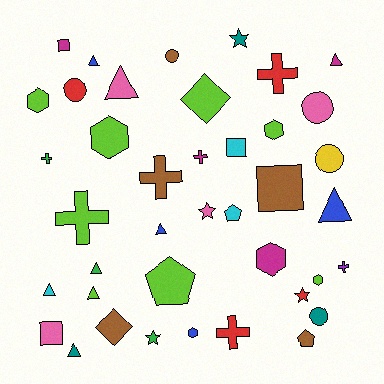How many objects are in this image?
There are 40 objects.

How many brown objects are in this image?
There are 5 brown objects.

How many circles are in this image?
There are 5 circles.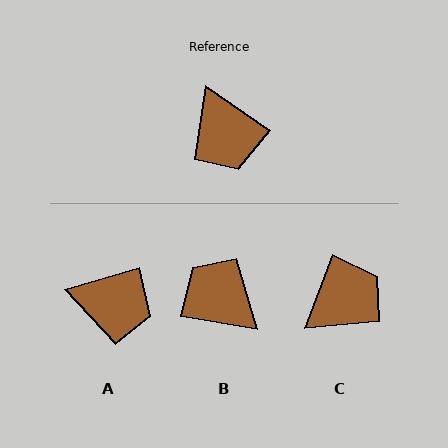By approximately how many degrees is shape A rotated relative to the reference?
Approximately 51 degrees counter-clockwise.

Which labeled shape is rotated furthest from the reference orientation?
B, about 155 degrees away.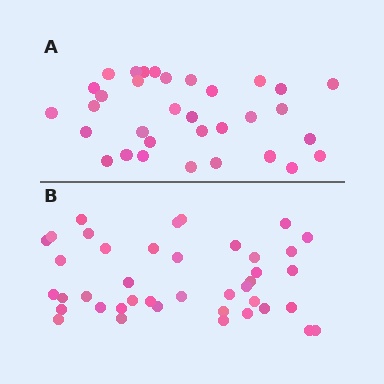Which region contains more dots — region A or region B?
Region B (the bottom region) has more dots.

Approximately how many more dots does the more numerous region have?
Region B has roughly 8 or so more dots than region A.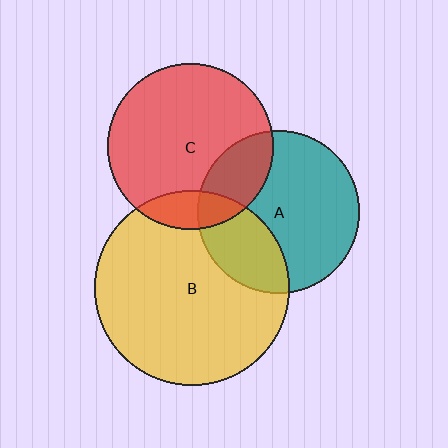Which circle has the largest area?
Circle B (yellow).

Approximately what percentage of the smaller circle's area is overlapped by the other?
Approximately 15%.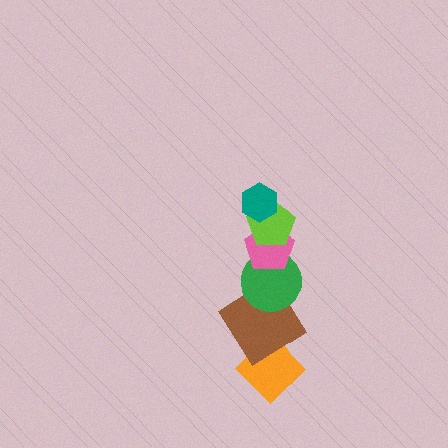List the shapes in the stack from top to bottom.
From top to bottom: the teal hexagon, the lime pentagon, the pink pentagon, the green circle, the brown diamond, the orange diamond.